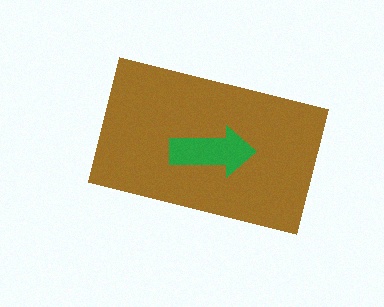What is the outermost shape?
The brown rectangle.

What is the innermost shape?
The green arrow.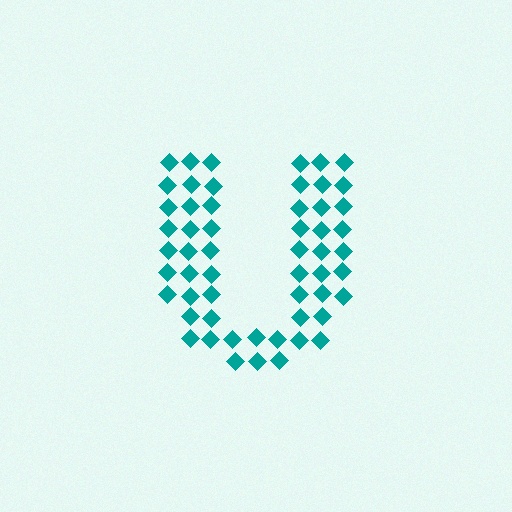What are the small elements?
The small elements are diamonds.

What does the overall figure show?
The overall figure shows the letter U.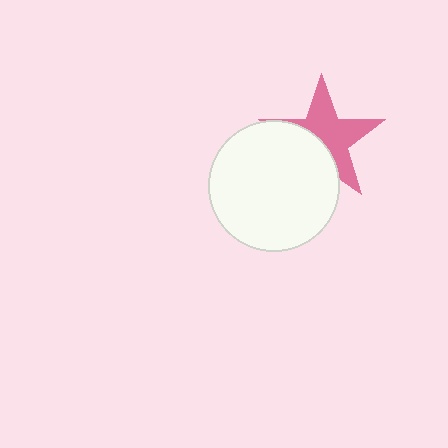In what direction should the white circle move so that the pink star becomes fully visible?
The white circle should move toward the lower-left. That is the shortest direction to clear the overlap and leave the pink star fully visible.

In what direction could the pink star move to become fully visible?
The pink star could move toward the upper-right. That would shift it out from behind the white circle entirely.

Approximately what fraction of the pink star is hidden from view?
Roughly 42% of the pink star is hidden behind the white circle.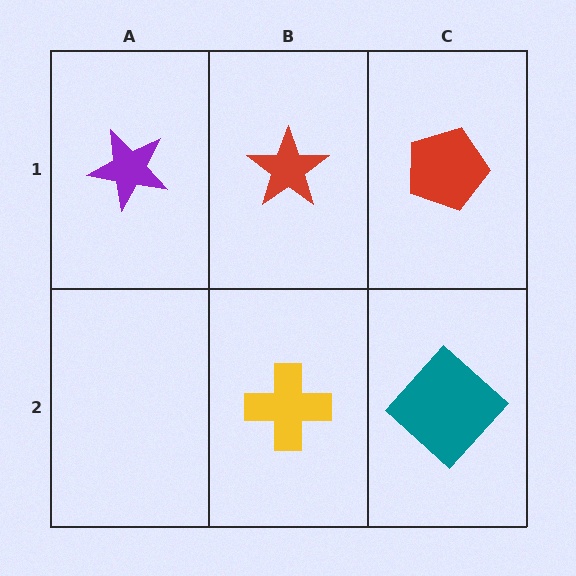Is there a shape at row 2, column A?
No, that cell is empty.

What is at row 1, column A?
A purple star.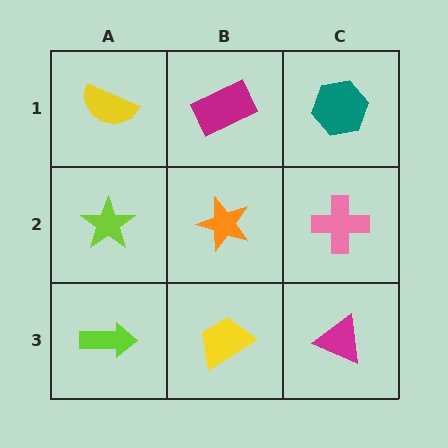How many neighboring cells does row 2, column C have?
3.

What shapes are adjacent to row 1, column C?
A pink cross (row 2, column C), a magenta rectangle (row 1, column B).